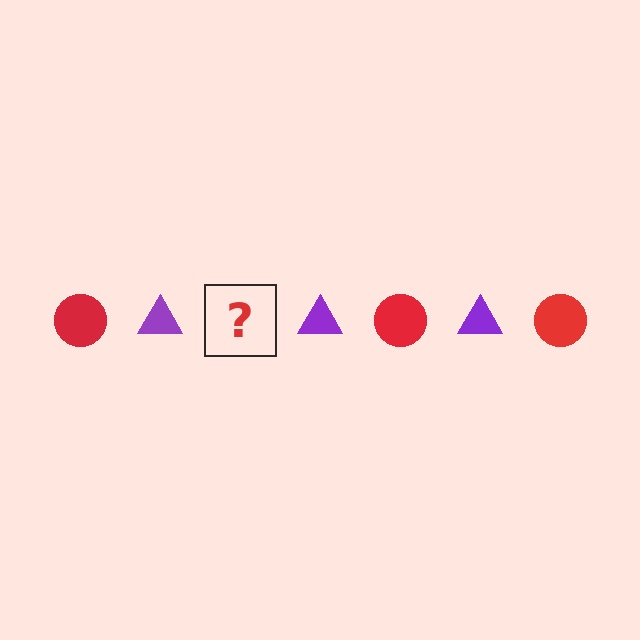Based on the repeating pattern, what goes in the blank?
The blank should be a red circle.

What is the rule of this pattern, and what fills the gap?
The rule is that the pattern alternates between red circle and purple triangle. The gap should be filled with a red circle.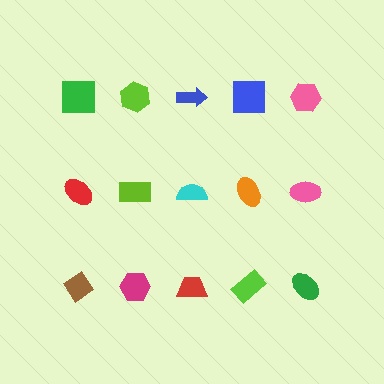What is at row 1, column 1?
A green square.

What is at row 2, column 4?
An orange ellipse.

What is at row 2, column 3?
A cyan semicircle.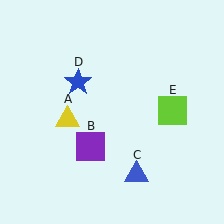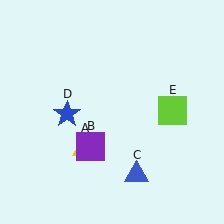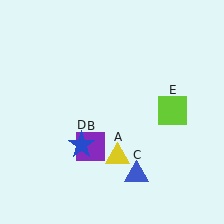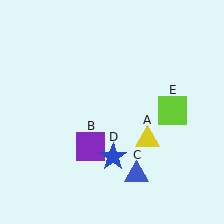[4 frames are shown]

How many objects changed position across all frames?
2 objects changed position: yellow triangle (object A), blue star (object D).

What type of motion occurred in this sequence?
The yellow triangle (object A), blue star (object D) rotated counterclockwise around the center of the scene.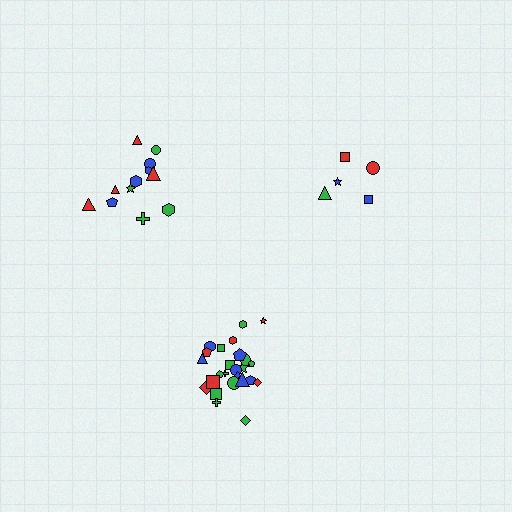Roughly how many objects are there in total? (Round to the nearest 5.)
Roughly 40 objects in total.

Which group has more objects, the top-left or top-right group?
The top-left group.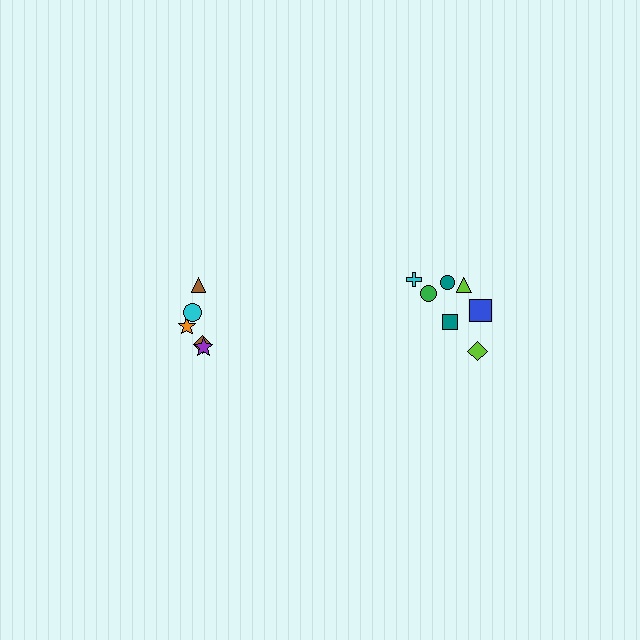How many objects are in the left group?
There are 5 objects.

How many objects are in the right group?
There are 7 objects.